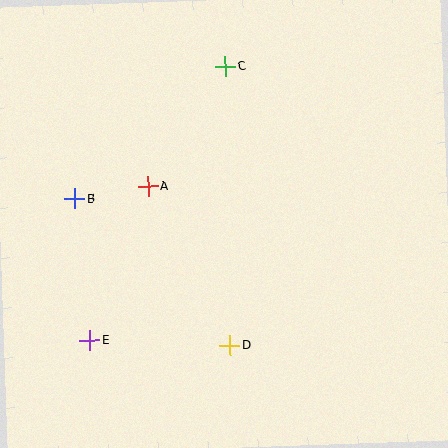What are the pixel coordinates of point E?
Point E is at (90, 341).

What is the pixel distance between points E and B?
The distance between E and B is 143 pixels.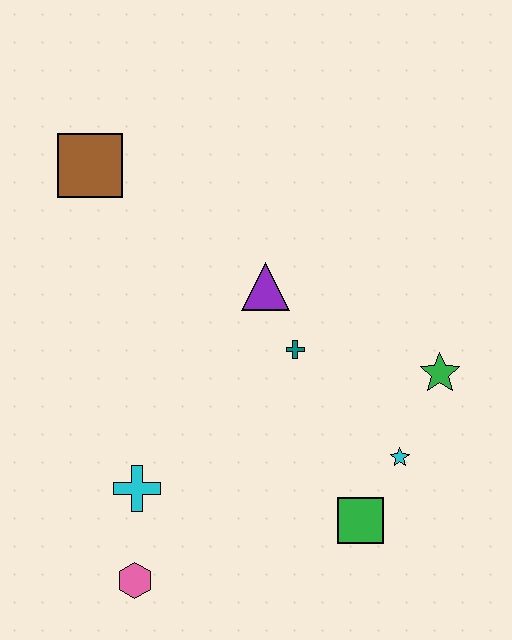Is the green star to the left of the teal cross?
No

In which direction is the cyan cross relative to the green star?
The cyan cross is to the left of the green star.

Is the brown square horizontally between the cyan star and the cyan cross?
No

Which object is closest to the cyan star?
The green square is closest to the cyan star.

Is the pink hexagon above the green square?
No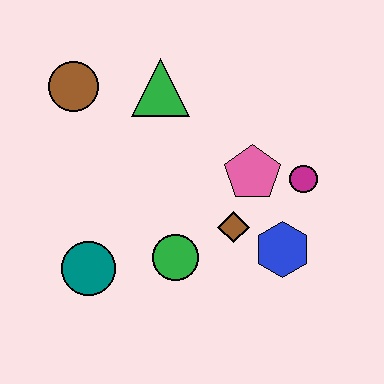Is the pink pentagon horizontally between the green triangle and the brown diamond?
No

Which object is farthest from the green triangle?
The blue hexagon is farthest from the green triangle.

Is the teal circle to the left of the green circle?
Yes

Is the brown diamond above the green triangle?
No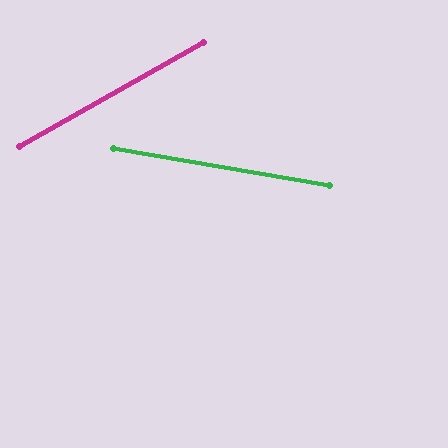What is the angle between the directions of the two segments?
Approximately 39 degrees.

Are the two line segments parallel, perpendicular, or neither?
Neither parallel nor perpendicular — they differ by about 39°.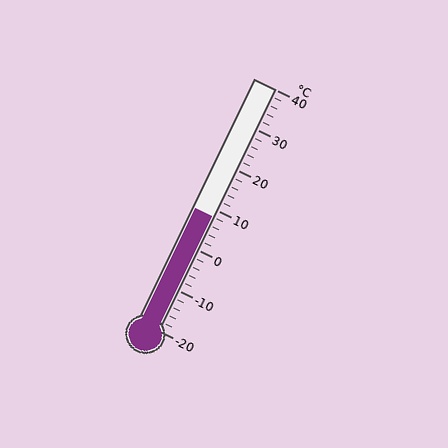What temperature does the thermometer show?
The thermometer shows approximately 8°C.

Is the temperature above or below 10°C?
The temperature is below 10°C.